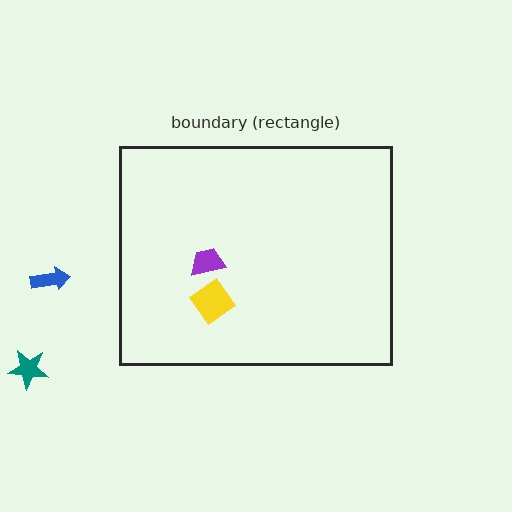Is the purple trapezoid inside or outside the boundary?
Inside.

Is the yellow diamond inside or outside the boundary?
Inside.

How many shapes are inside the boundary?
2 inside, 2 outside.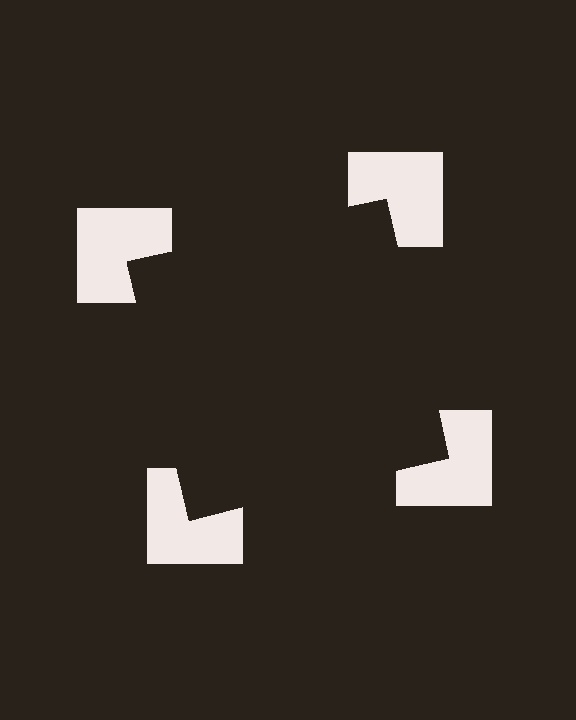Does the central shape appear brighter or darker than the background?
It typically appears slightly darker than the background, even though no actual brightness change is drawn.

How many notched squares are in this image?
There are 4 — one at each vertex of the illusory square.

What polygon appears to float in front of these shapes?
An illusory square — its edges are inferred from the aligned wedge cuts in the notched squares, not physically drawn.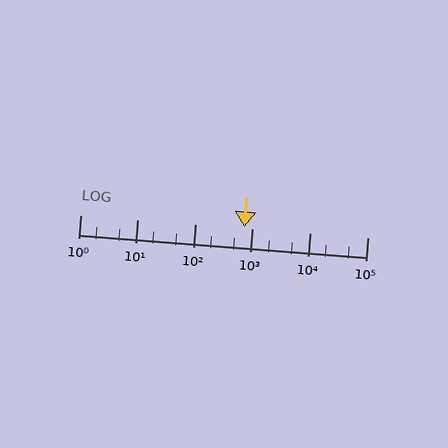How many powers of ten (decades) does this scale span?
The scale spans 5 decades, from 1 to 100000.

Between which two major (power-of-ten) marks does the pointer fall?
The pointer is between 100 and 1000.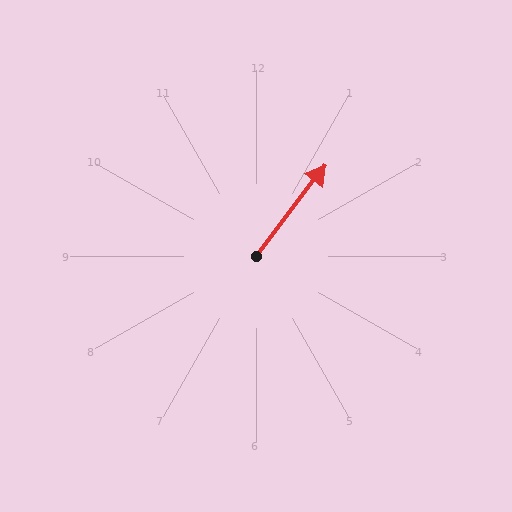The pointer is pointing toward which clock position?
Roughly 1 o'clock.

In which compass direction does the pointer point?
Northeast.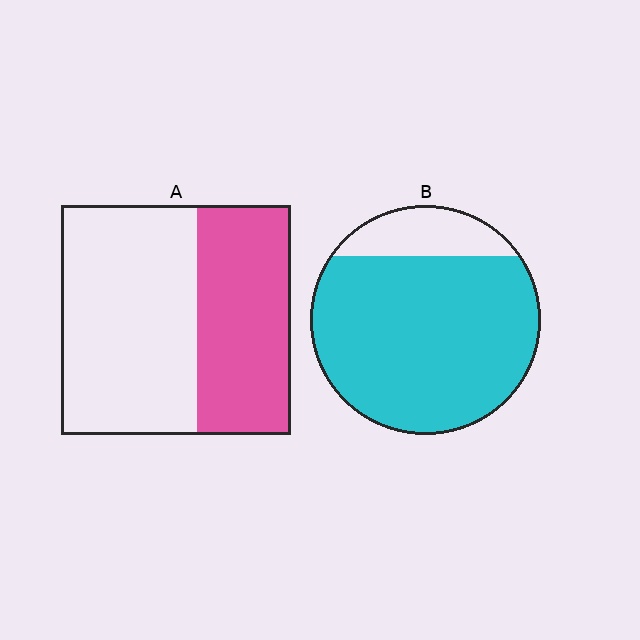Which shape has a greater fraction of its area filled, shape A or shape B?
Shape B.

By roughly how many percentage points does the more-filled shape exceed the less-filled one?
By roughly 45 percentage points (B over A).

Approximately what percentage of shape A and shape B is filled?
A is approximately 40% and B is approximately 85%.